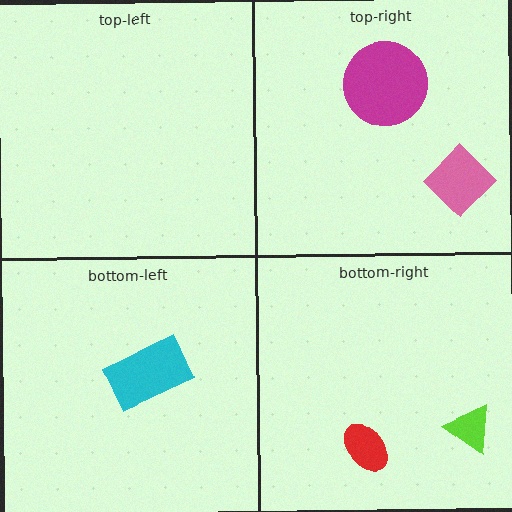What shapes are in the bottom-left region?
The cyan rectangle.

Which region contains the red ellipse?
The bottom-right region.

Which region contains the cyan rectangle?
The bottom-left region.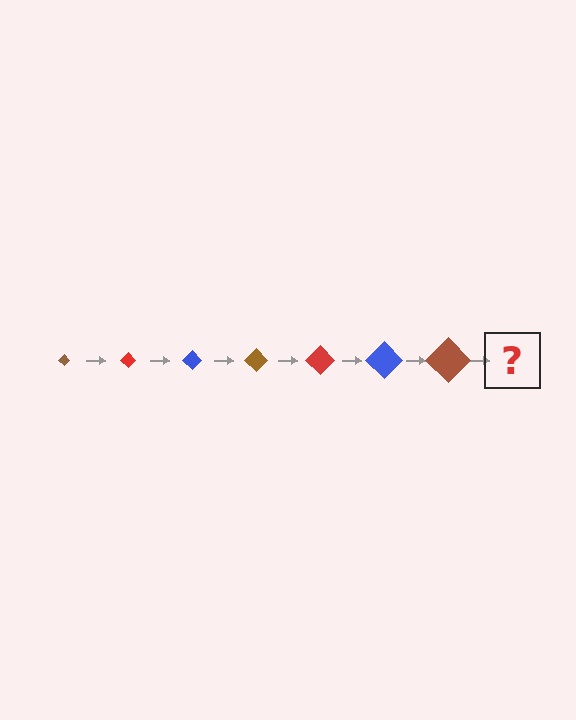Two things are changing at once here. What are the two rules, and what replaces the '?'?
The two rules are that the diamond grows larger each step and the color cycles through brown, red, and blue. The '?' should be a red diamond, larger than the previous one.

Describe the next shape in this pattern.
It should be a red diamond, larger than the previous one.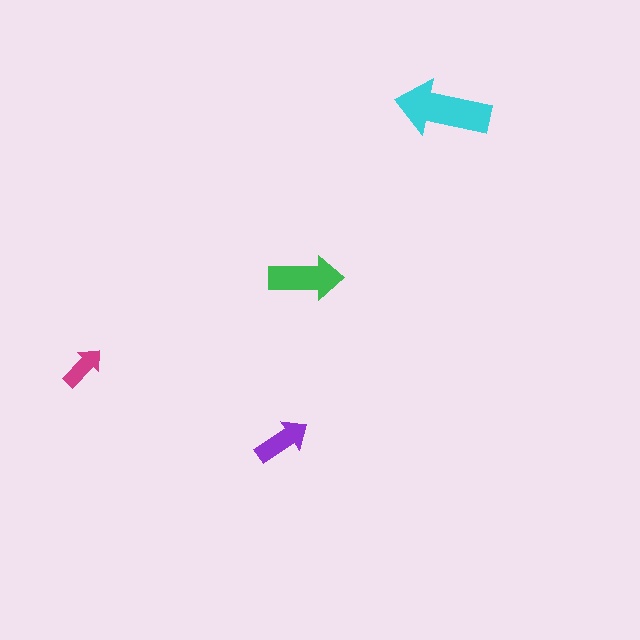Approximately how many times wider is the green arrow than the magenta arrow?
About 1.5 times wider.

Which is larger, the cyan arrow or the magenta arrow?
The cyan one.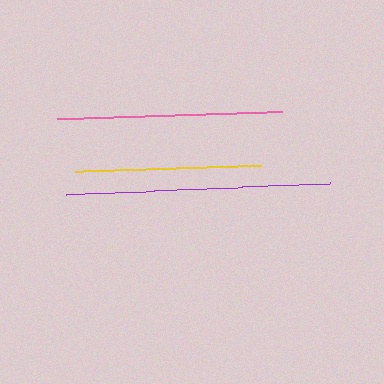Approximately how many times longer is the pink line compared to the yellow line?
The pink line is approximately 1.2 times the length of the yellow line.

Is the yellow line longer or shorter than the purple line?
The purple line is longer than the yellow line.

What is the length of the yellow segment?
The yellow segment is approximately 187 pixels long.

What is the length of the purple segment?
The purple segment is approximately 264 pixels long.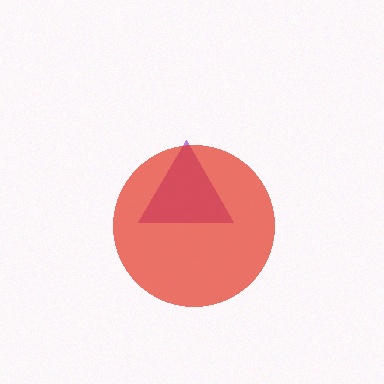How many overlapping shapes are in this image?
There are 2 overlapping shapes in the image.